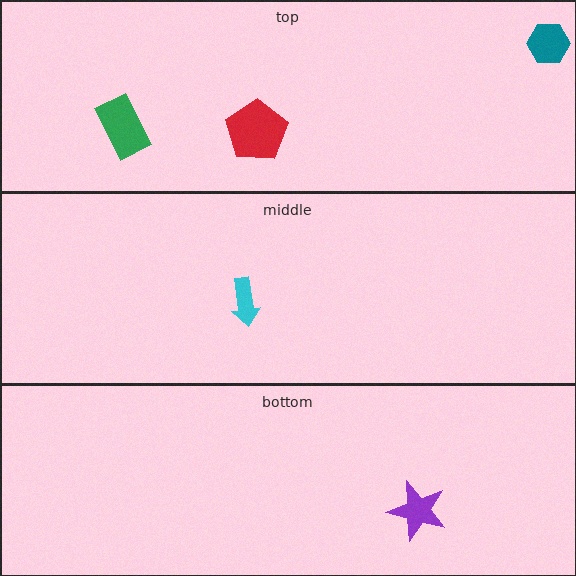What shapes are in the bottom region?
The purple star.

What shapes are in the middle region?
The cyan arrow.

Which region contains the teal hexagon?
The top region.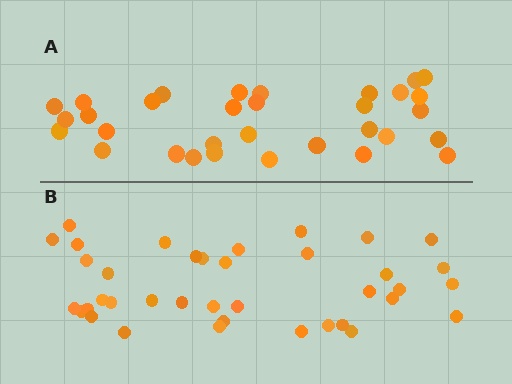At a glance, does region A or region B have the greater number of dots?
Region B (the bottom region) has more dots.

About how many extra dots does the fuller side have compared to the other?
Region B has about 6 more dots than region A.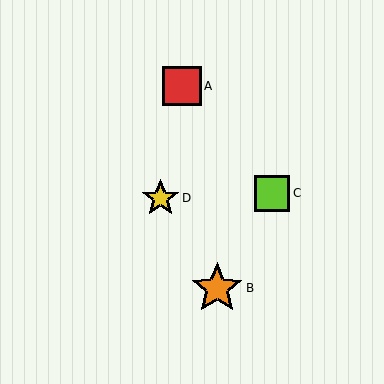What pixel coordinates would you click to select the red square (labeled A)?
Click at (182, 86) to select the red square A.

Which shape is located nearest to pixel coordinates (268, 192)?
The lime square (labeled C) at (272, 193) is nearest to that location.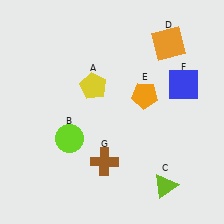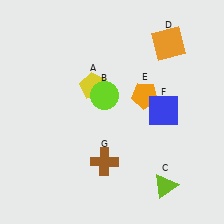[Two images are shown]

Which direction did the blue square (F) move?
The blue square (F) moved down.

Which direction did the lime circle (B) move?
The lime circle (B) moved up.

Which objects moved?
The objects that moved are: the lime circle (B), the blue square (F).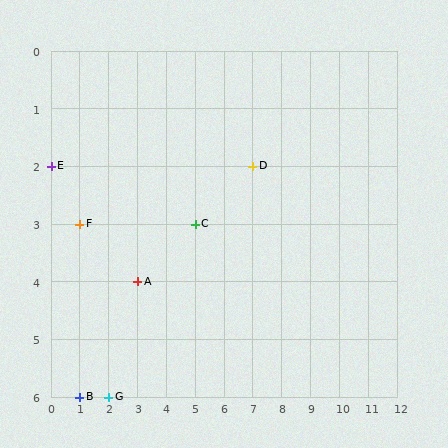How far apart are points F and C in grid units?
Points F and C are 4 columns apart.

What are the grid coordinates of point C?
Point C is at grid coordinates (5, 3).